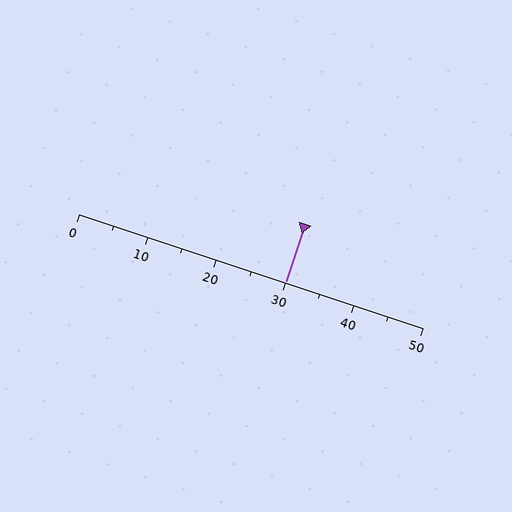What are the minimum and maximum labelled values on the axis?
The axis runs from 0 to 50.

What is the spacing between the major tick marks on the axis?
The major ticks are spaced 10 apart.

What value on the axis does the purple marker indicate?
The marker indicates approximately 30.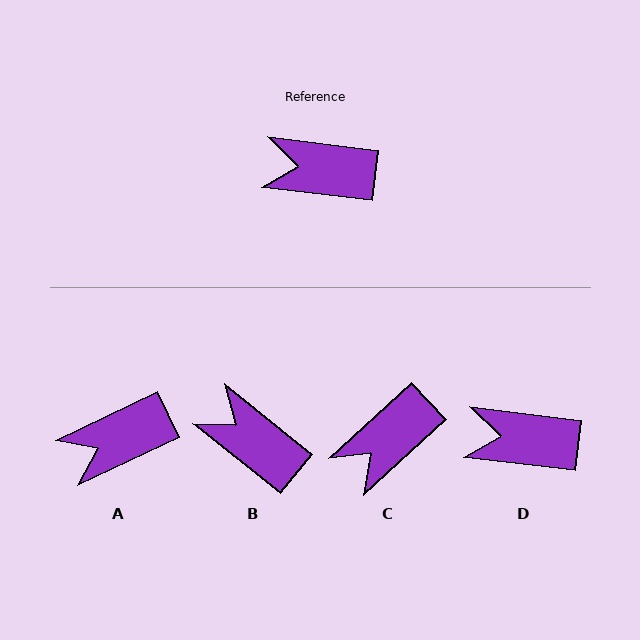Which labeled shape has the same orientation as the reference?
D.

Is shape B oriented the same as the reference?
No, it is off by about 32 degrees.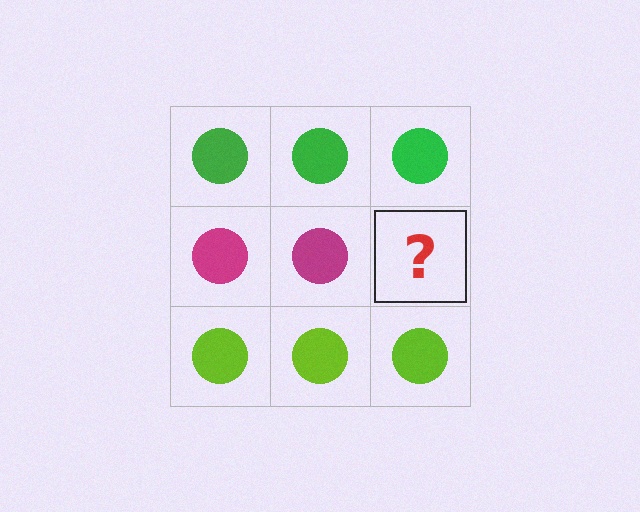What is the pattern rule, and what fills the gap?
The rule is that each row has a consistent color. The gap should be filled with a magenta circle.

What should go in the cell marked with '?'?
The missing cell should contain a magenta circle.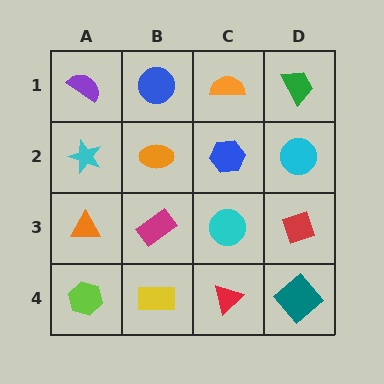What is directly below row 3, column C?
A red triangle.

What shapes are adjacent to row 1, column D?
A cyan circle (row 2, column D), an orange semicircle (row 1, column C).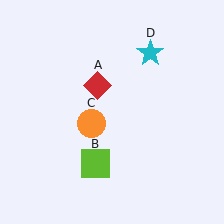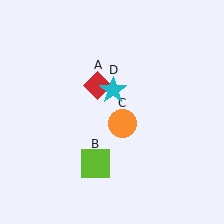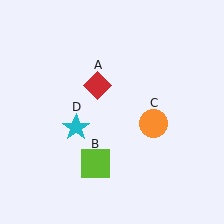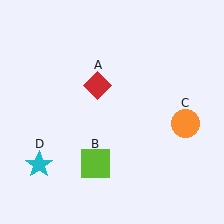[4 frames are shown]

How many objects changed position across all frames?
2 objects changed position: orange circle (object C), cyan star (object D).